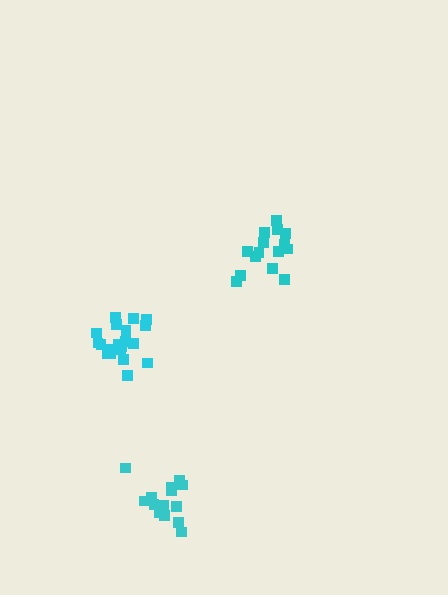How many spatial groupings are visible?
There are 3 spatial groupings.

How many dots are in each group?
Group 1: 14 dots, Group 2: 20 dots, Group 3: 15 dots (49 total).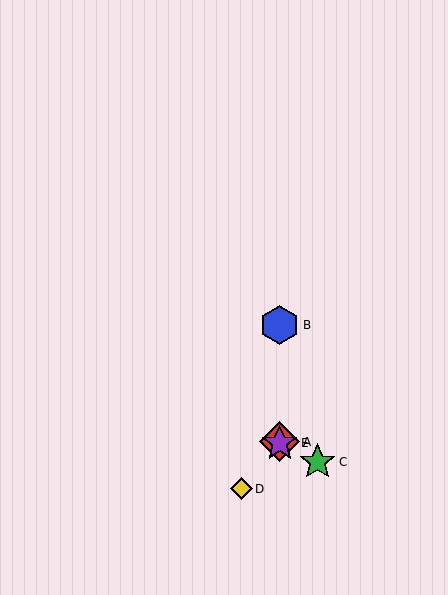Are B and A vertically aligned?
Yes, both are at x≈280.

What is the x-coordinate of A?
Object A is at x≈280.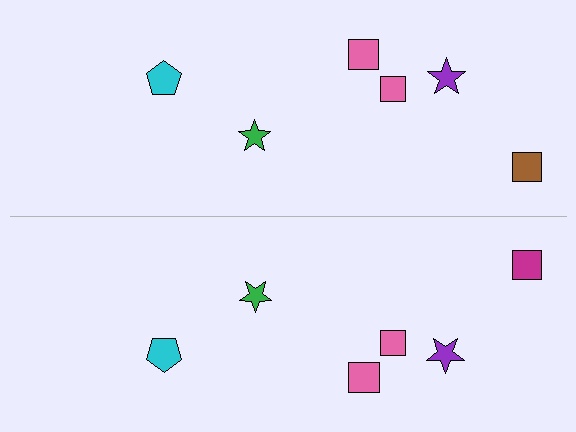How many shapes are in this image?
There are 12 shapes in this image.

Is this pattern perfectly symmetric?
No, the pattern is not perfectly symmetric. The magenta square on the bottom side breaks the symmetry — its mirror counterpart is brown.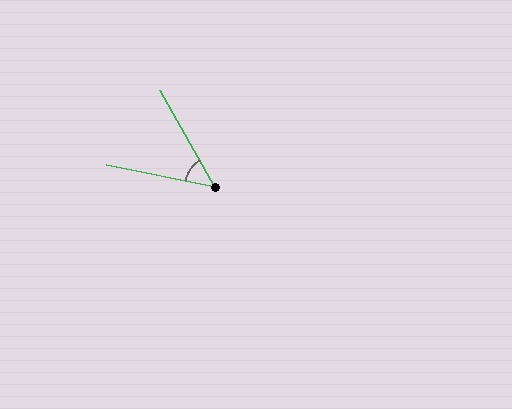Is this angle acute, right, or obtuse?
It is acute.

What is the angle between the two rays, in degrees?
Approximately 49 degrees.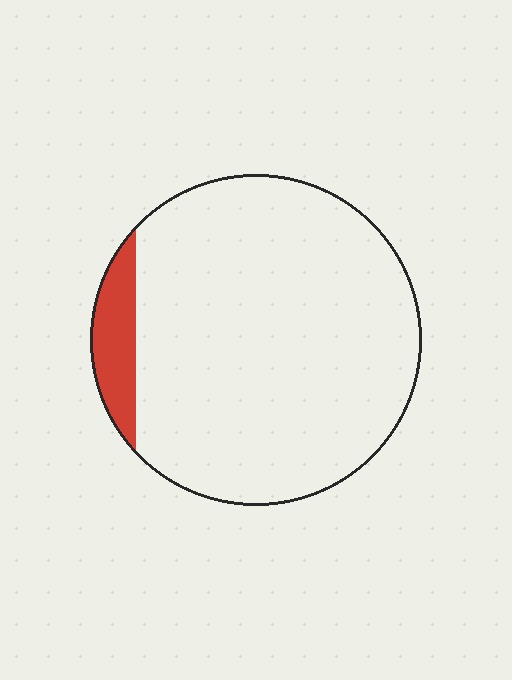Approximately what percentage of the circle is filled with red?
Approximately 10%.